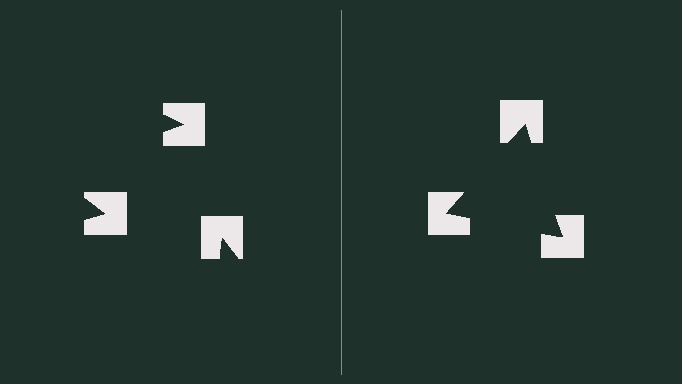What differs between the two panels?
The notched squares are positioned identically on both sides; only the wedge orientations differ. On the right they align to a triangle; on the left they are misaligned.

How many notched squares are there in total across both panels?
6 — 3 on each side.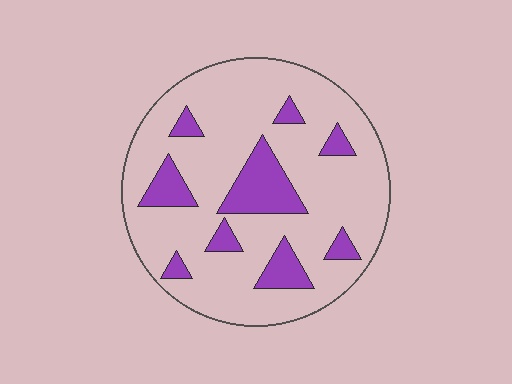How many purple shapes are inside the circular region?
9.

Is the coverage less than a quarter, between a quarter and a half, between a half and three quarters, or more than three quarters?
Less than a quarter.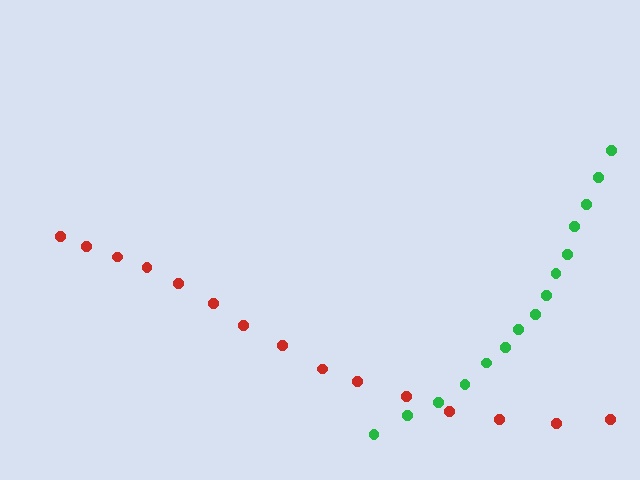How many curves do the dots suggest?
There are 2 distinct paths.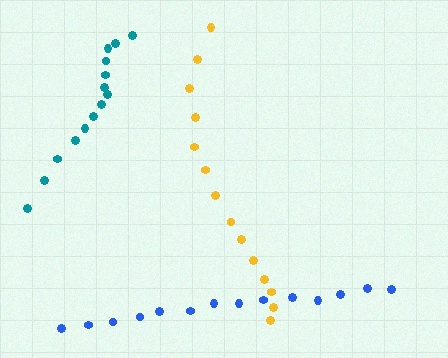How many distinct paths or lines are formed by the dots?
There are 3 distinct paths.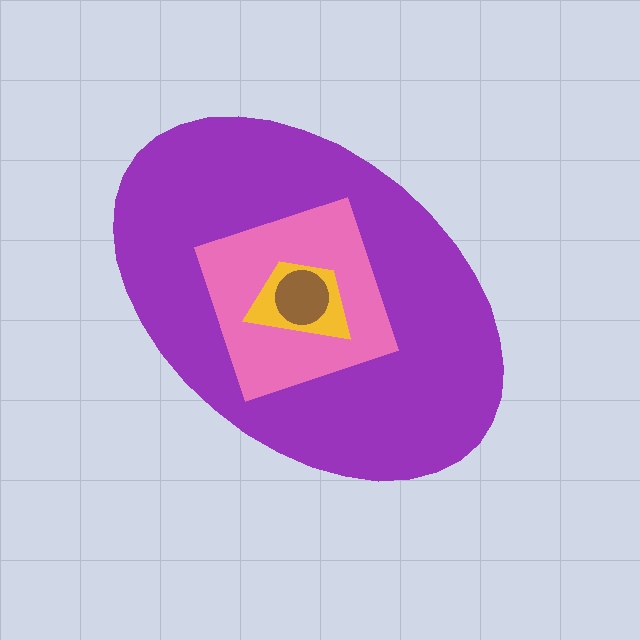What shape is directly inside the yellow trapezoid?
The brown circle.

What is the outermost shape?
The purple ellipse.